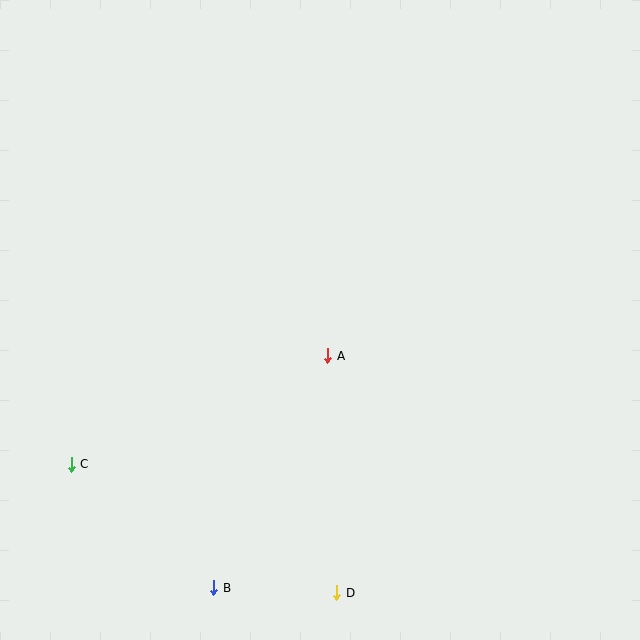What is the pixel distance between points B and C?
The distance between B and C is 189 pixels.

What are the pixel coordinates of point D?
Point D is at (337, 593).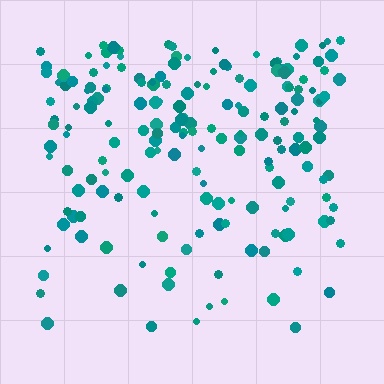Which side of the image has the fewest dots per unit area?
The bottom.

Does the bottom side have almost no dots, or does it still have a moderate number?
Still a moderate number, just noticeably fewer than the top.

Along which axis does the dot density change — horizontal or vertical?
Vertical.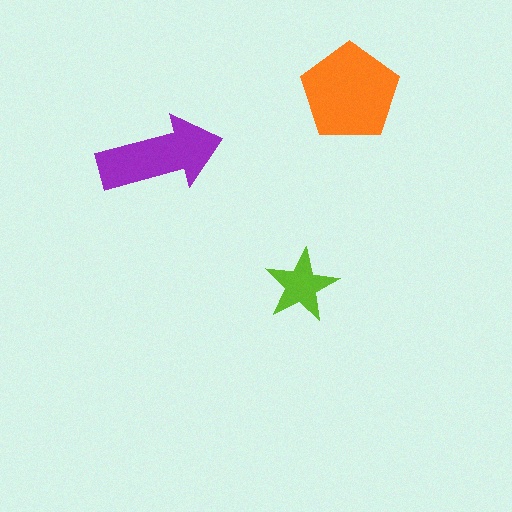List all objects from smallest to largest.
The lime star, the purple arrow, the orange pentagon.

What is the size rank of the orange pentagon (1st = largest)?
1st.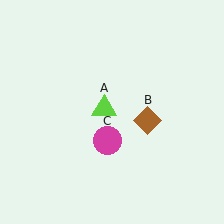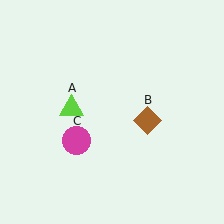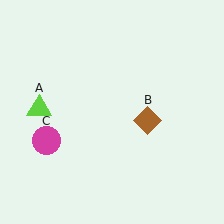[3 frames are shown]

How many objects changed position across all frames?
2 objects changed position: lime triangle (object A), magenta circle (object C).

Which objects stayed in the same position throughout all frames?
Brown diamond (object B) remained stationary.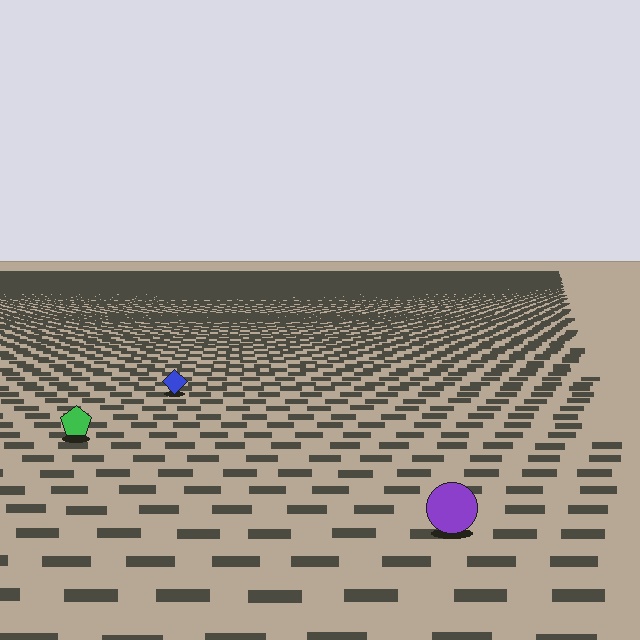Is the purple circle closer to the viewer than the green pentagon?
Yes. The purple circle is closer — you can tell from the texture gradient: the ground texture is coarser near it.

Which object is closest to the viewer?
The purple circle is closest. The texture marks near it are larger and more spread out.